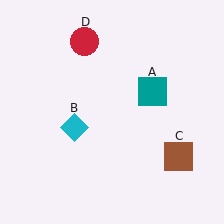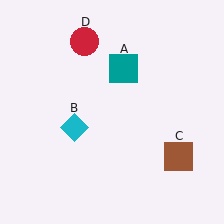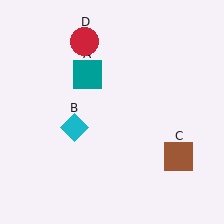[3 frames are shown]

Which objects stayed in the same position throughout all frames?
Cyan diamond (object B) and brown square (object C) and red circle (object D) remained stationary.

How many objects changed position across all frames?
1 object changed position: teal square (object A).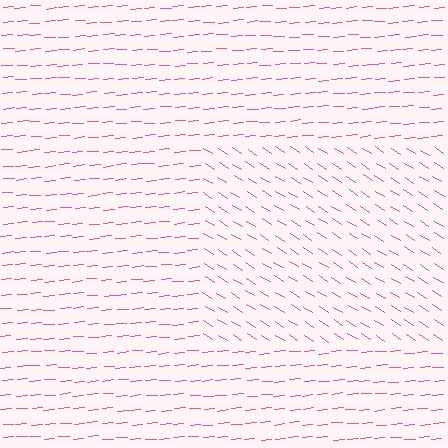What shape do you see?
I see a rectangle.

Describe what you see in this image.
The image is filled with small pink line segments. A rectangle region in the image has lines oriented differently from the surrounding lines, creating a visible texture boundary.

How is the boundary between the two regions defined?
The boundary is defined purely by a change in line orientation (approximately 37 degrees difference). All lines are the same color and thickness.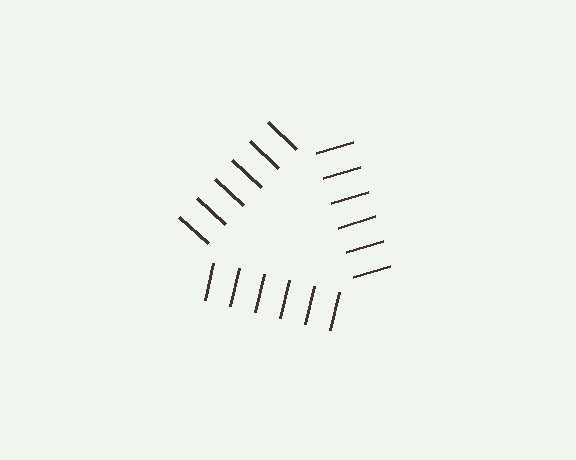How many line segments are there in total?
18 — 6 along each of the 3 edges.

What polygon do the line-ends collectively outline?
An illusory triangle — the line segments terminate on its edges but no continuous stroke is drawn.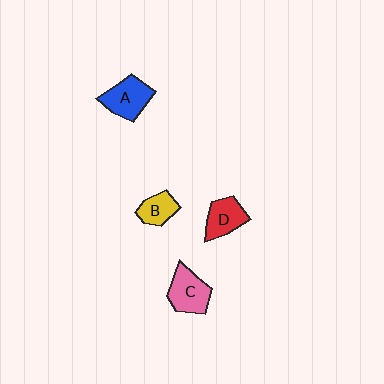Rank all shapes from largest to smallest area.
From largest to smallest: C (pink), A (blue), D (red), B (yellow).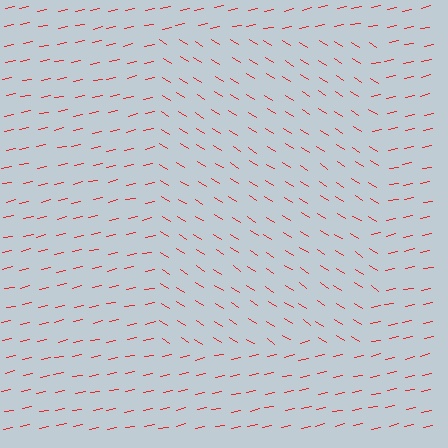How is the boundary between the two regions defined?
The boundary is defined purely by a change in line orientation (approximately 45 degrees difference). All lines are the same color and thickness.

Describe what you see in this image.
The image is filled with small red line segments. A rectangle region in the image has lines oriented differently from the surrounding lines, creating a visible texture boundary.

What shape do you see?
I see a rectangle.